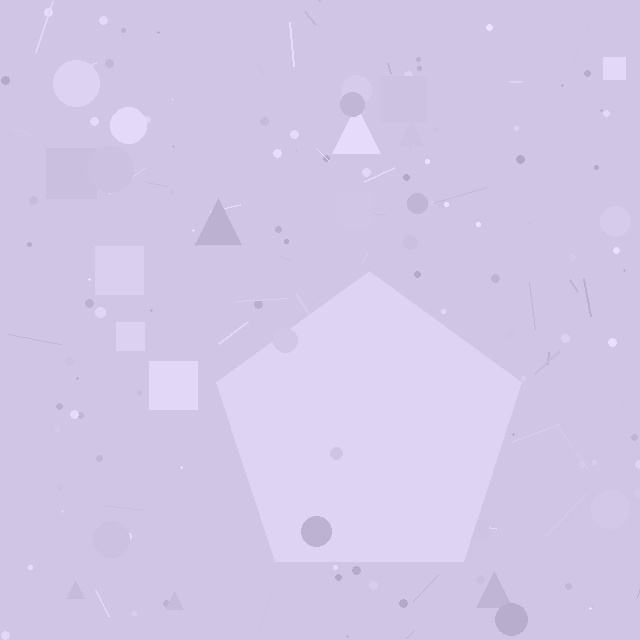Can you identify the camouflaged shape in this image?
The camouflaged shape is a pentagon.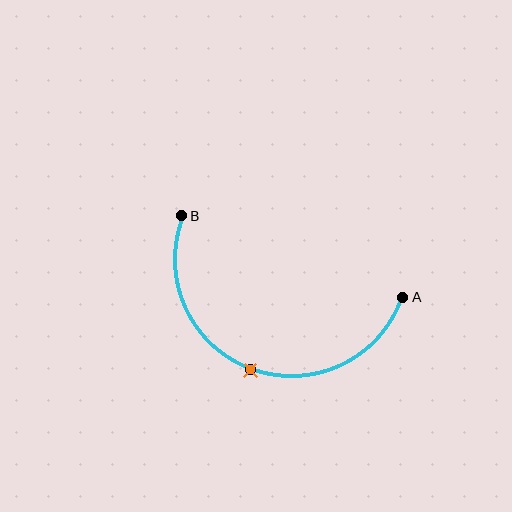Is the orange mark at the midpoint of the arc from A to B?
Yes. The orange mark lies on the arc at equal arc-length from both A and B — it is the arc midpoint.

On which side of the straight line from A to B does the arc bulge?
The arc bulges below the straight line connecting A and B.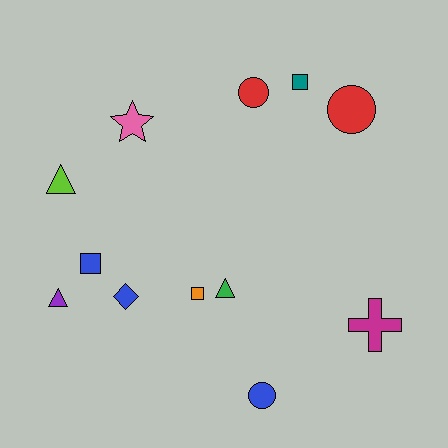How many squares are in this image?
There are 3 squares.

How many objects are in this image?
There are 12 objects.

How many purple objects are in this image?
There is 1 purple object.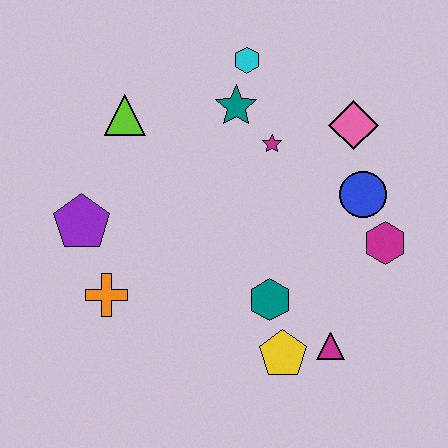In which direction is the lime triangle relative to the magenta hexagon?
The lime triangle is to the left of the magenta hexagon.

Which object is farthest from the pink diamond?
The orange cross is farthest from the pink diamond.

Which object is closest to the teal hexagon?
The yellow pentagon is closest to the teal hexagon.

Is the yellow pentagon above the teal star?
No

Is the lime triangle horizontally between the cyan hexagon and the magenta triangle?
No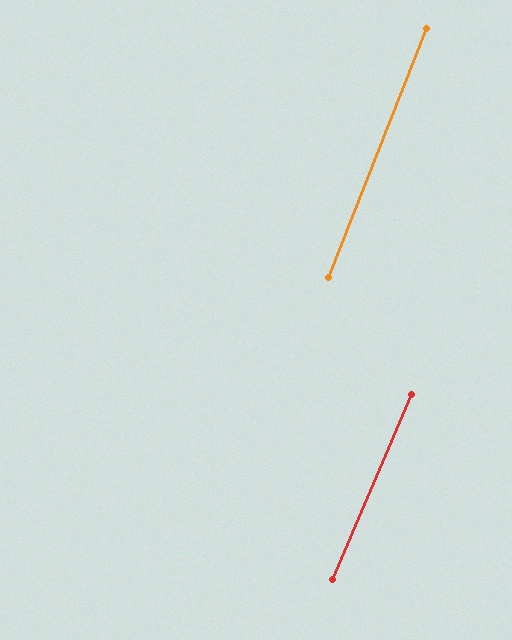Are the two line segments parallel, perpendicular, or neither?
Parallel — their directions differ by only 1.5°.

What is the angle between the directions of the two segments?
Approximately 2 degrees.